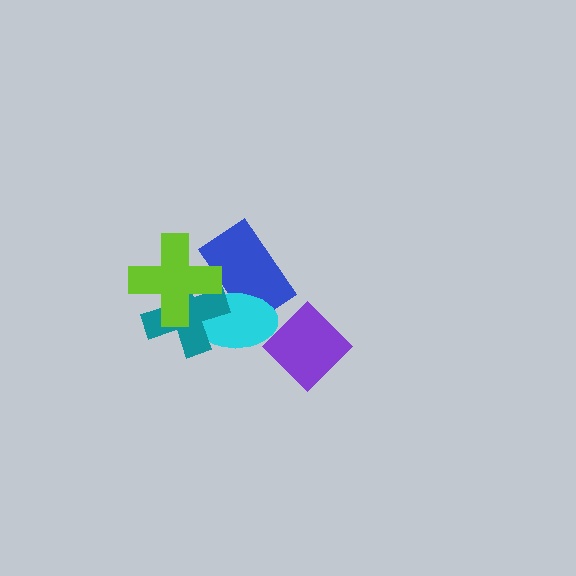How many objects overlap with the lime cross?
3 objects overlap with the lime cross.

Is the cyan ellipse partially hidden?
Yes, it is partially covered by another shape.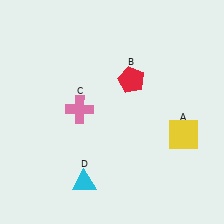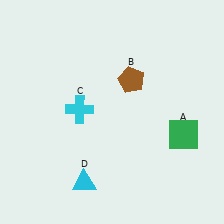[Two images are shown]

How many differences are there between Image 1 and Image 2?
There are 3 differences between the two images.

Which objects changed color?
A changed from yellow to green. B changed from red to brown. C changed from pink to cyan.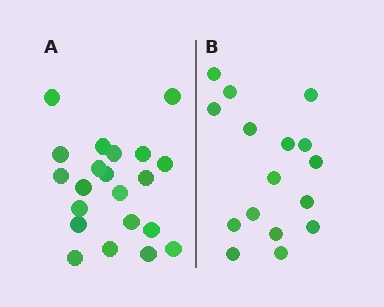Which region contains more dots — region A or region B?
Region A (the left region) has more dots.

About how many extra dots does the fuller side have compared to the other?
Region A has about 5 more dots than region B.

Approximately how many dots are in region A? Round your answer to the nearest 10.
About 20 dots. (The exact count is 21, which rounds to 20.)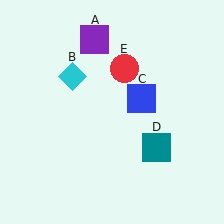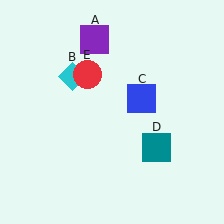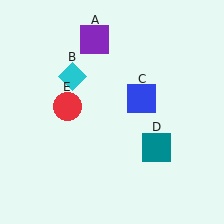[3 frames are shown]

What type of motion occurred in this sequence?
The red circle (object E) rotated counterclockwise around the center of the scene.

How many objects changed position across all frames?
1 object changed position: red circle (object E).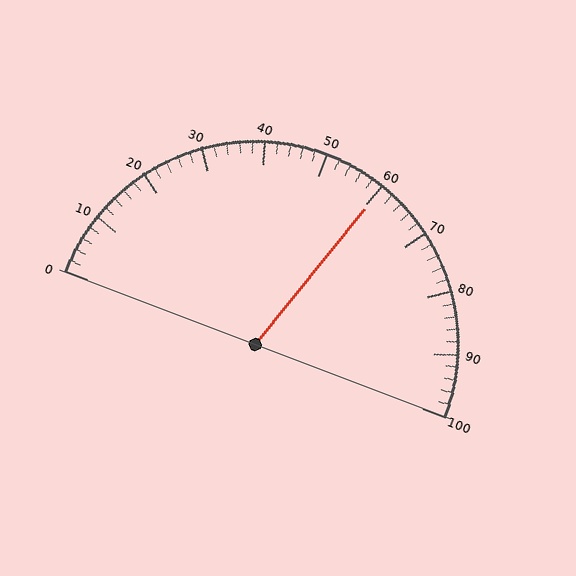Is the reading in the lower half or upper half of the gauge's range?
The reading is in the upper half of the range (0 to 100).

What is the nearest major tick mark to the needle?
The nearest major tick mark is 60.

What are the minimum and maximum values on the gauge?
The gauge ranges from 0 to 100.